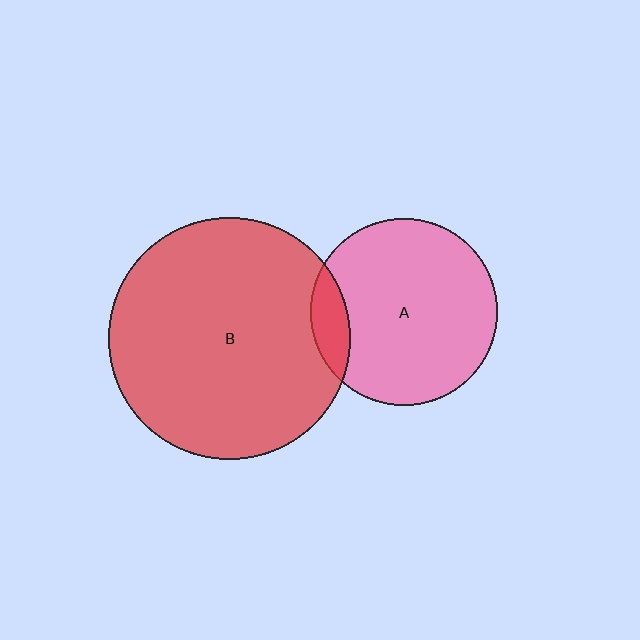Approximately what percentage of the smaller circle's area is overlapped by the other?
Approximately 10%.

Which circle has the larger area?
Circle B (red).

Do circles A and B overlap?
Yes.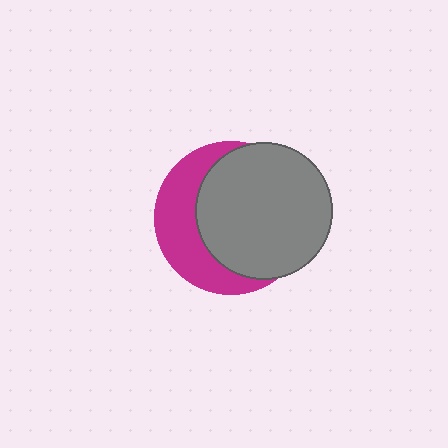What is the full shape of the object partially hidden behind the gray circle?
The partially hidden object is a magenta circle.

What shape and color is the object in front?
The object in front is a gray circle.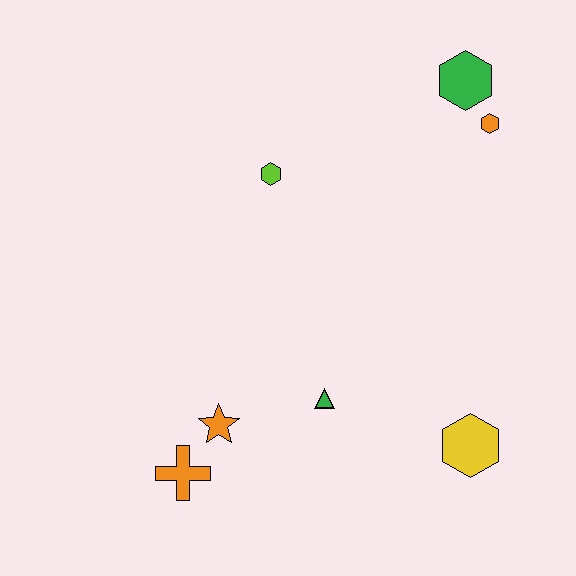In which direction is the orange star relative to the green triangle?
The orange star is to the left of the green triangle.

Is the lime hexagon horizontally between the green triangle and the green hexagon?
No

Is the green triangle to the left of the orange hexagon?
Yes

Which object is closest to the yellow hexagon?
The green triangle is closest to the yellow hexagon.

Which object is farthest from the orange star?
The green hexagon is farthest from the orange star.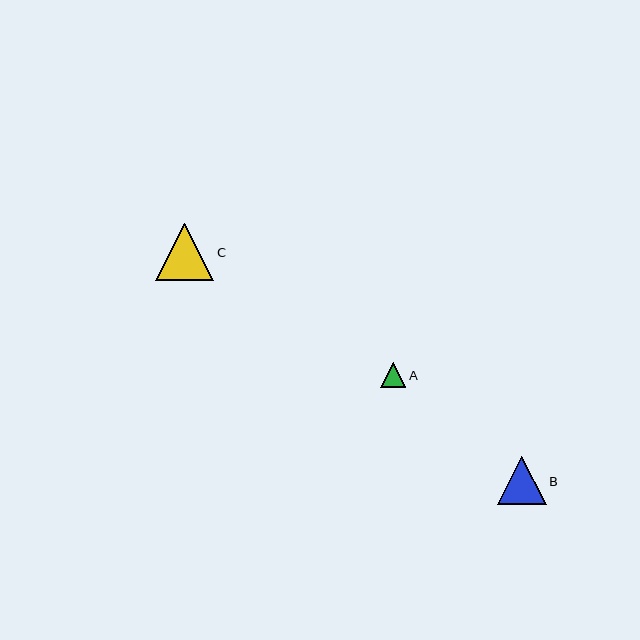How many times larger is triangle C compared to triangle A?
Triangle C is approximately 2.3 times the size of triangle A.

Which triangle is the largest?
Triangle C is the largest with a size of approximately 58 pixels.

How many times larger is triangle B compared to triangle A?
Triangle B is approximately 1.9 times the size of triangle A.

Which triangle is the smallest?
Triangle A is the smallest with a size of approximately 25 pixels.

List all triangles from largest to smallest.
From largest to smallest: C, B, A.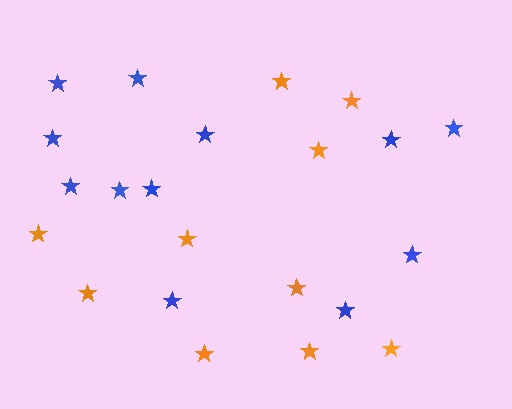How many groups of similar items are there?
There are 2 groups: one group of orange stars (10) and one group of blue stars (12).